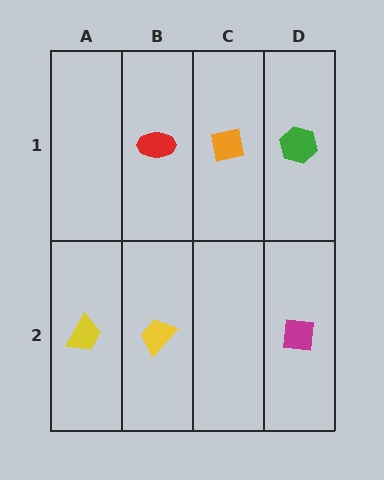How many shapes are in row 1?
3 shapes.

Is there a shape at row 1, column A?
No, that cell is empty.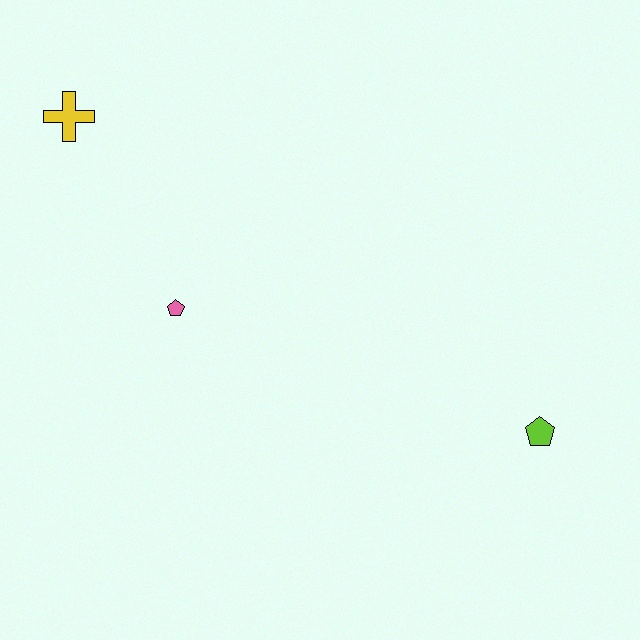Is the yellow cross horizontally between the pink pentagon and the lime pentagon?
No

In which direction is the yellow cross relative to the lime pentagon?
The yellow cross is to the left of the lime pentagon.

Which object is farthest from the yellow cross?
The lime pentagon is farthest from the yellow cross.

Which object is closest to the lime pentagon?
The pink pentagon is closest to the lime pentagon.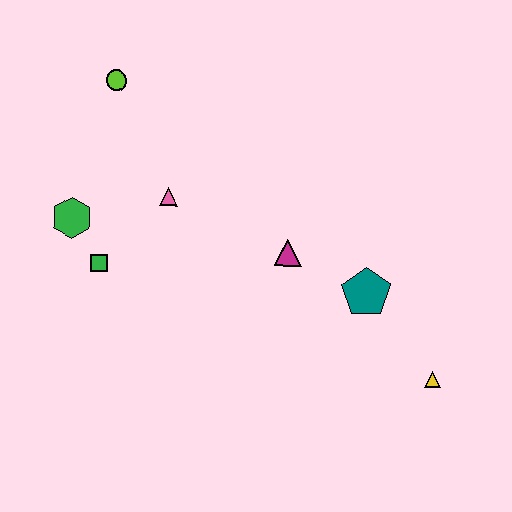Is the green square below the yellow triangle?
No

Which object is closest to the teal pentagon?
The magenta triangle is closest to the teal pentagon.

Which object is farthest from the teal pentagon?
The lime circle is farthest from the teal pentagon.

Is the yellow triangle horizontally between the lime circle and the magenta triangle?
No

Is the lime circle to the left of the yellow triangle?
Yes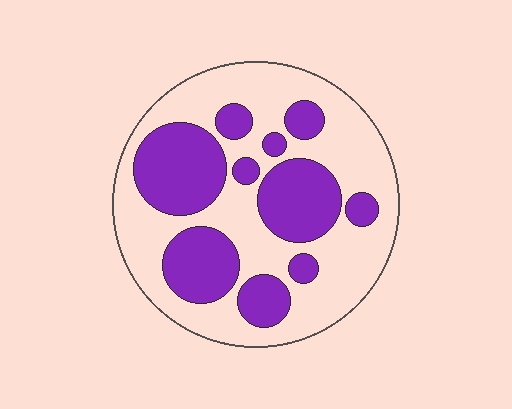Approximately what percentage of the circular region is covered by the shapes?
Approximately 40%.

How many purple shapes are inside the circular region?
10.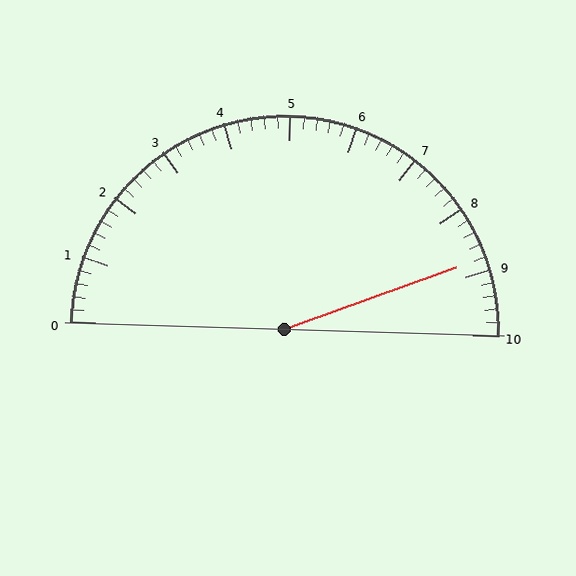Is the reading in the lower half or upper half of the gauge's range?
The reading is in the upper half of the range (0 to 10).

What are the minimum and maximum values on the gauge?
The gauge ranges from 0 to 10.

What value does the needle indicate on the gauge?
The needle indicates approximately 8.8.